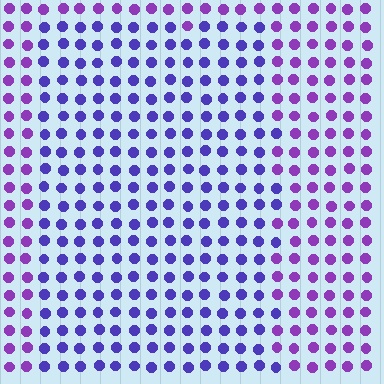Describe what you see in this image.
The image is filled with small purple elements in a uniform arrangement. A rectangle-shaped region is visible where the elements are tinted to a slightly different hue, forming a subtle color boundary.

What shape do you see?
I see a rectangle.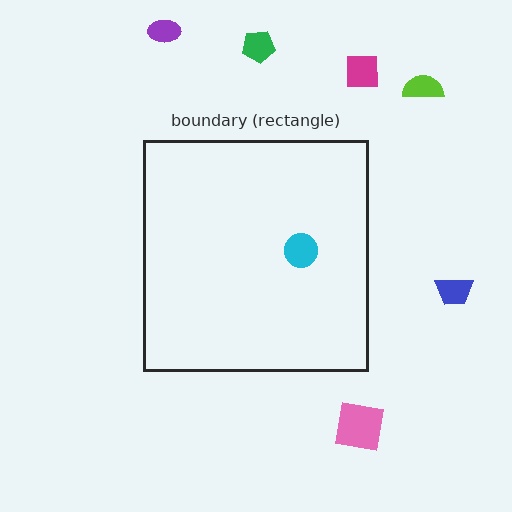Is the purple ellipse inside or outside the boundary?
Outside.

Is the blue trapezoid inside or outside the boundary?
Outside.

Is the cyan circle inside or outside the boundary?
Inside.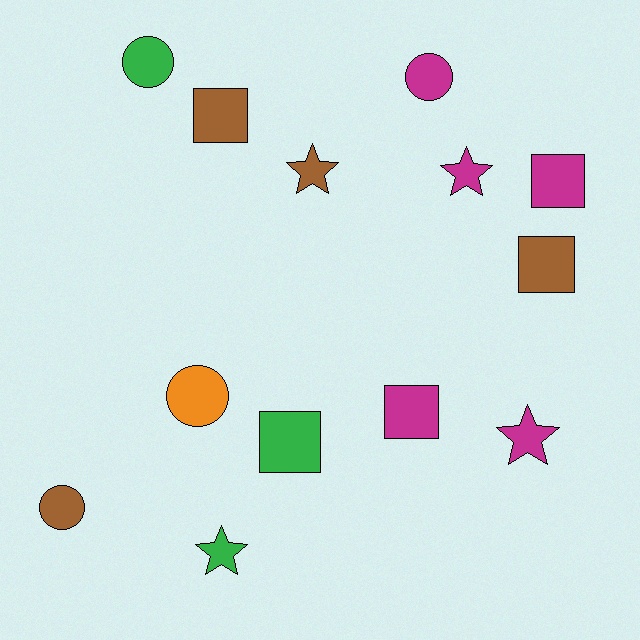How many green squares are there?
There is 1 green square.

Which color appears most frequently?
Magenta, with 5 objects.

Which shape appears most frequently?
Square, with 5 objects.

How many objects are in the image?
There are 13 objects.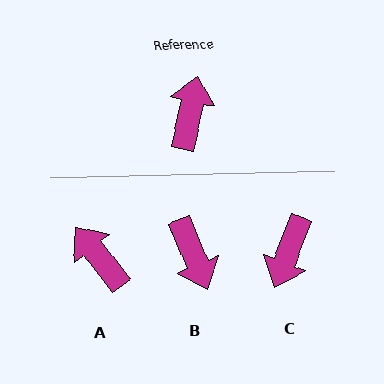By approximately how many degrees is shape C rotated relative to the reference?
Approximately 171 degrees counter-clockwise.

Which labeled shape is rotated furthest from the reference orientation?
C, about 171 degrees away.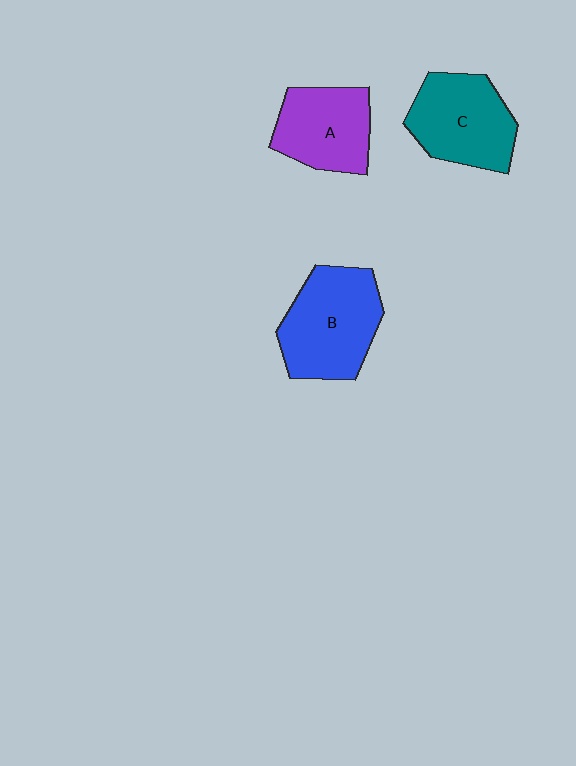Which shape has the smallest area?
Shape A (purple).